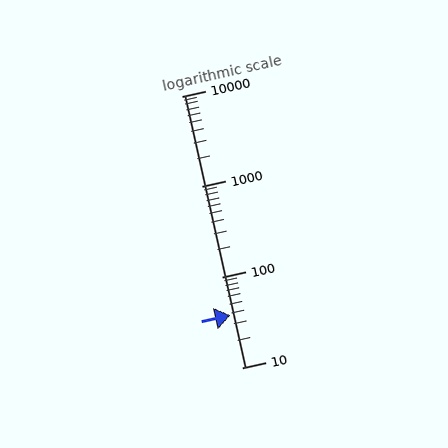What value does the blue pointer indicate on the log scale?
The pointer indicates approximately 38.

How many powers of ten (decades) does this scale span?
The scale spans 3 decades, from 10 to 10000.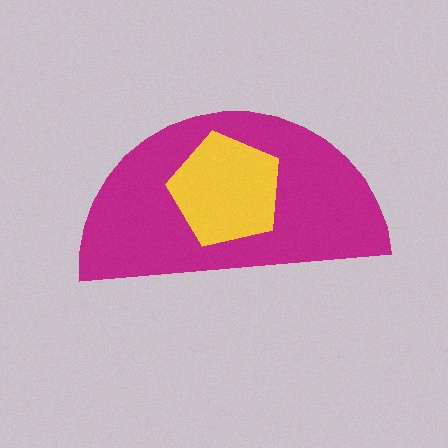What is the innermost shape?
The yellow pentagon.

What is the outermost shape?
The magenta semicircle.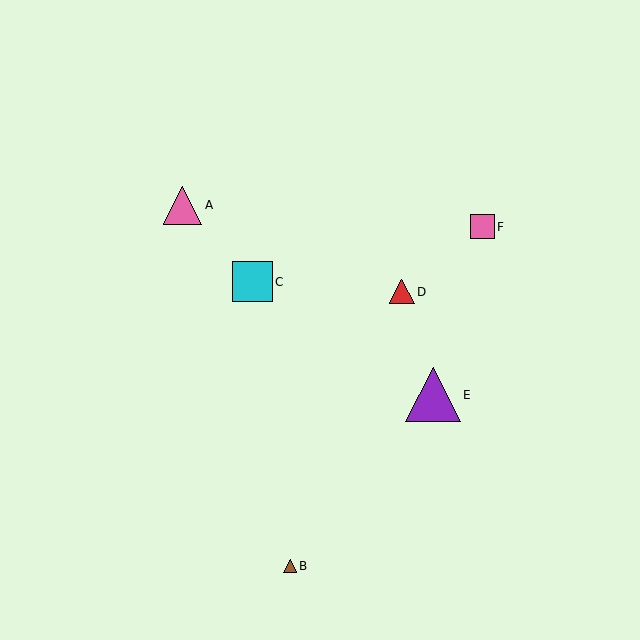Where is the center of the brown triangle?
The center of the brown triangle is at (290, 566).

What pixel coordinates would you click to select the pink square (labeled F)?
Click at (482, 227) to select the pink square F.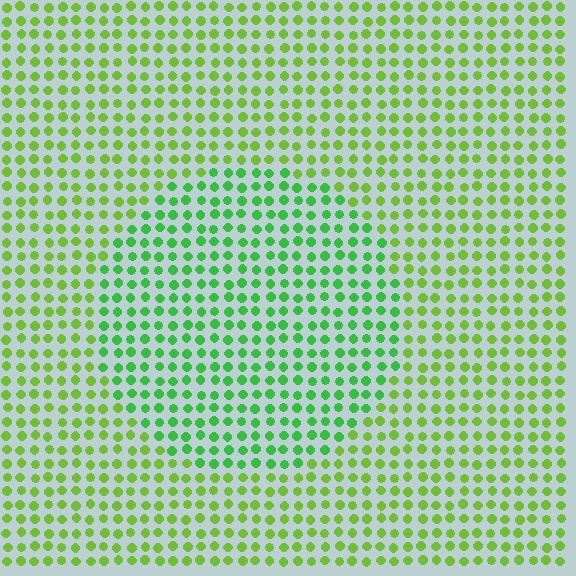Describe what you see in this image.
The image is filled with small lime elements in a uniform arrangement. A circle-shaped region is visible where the elements are tinted to a slightly different hue, forming a subtle color boundary.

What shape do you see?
I see a circle.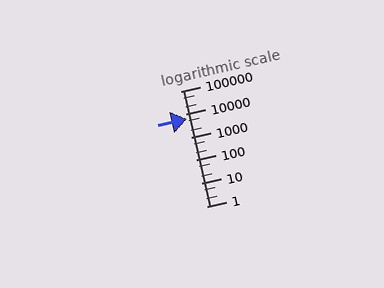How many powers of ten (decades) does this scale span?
The scale spans 5 decades, from 1 to 100000.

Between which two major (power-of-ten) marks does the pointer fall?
The pointer is between 1000 and 10000.